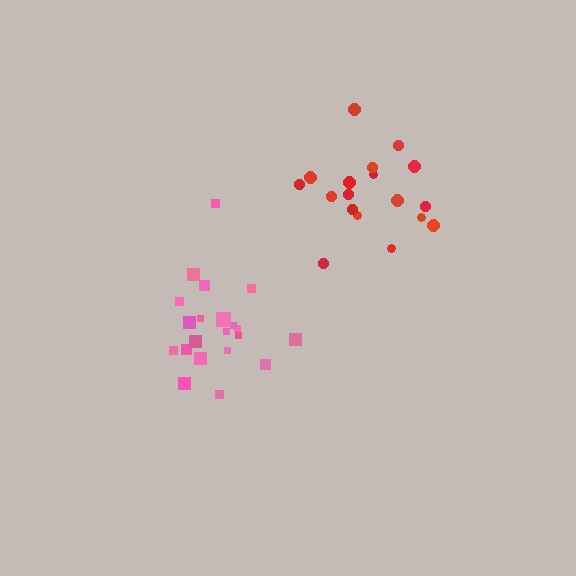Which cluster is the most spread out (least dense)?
Pink.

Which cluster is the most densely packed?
Red.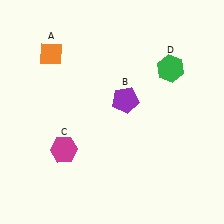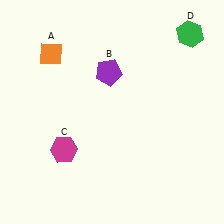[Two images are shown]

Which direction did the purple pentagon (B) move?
The purple pentagon (B) moved up.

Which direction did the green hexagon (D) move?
The green hexagon (D) moved up.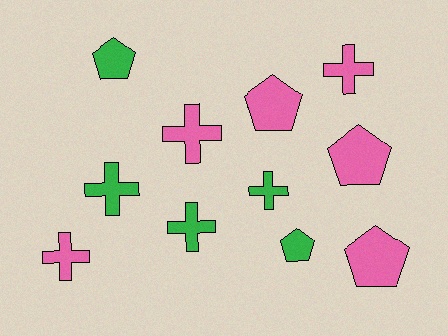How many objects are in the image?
There are 11 objects.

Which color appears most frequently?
Pink, with 6 objects.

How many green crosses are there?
There are 3 green crosses.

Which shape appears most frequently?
Cross, with 6 objects.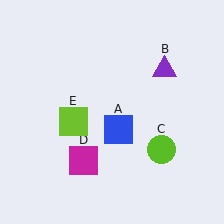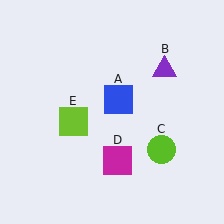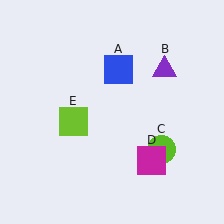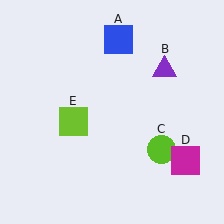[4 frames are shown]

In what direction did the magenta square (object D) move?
The magenta square (object D) moved right.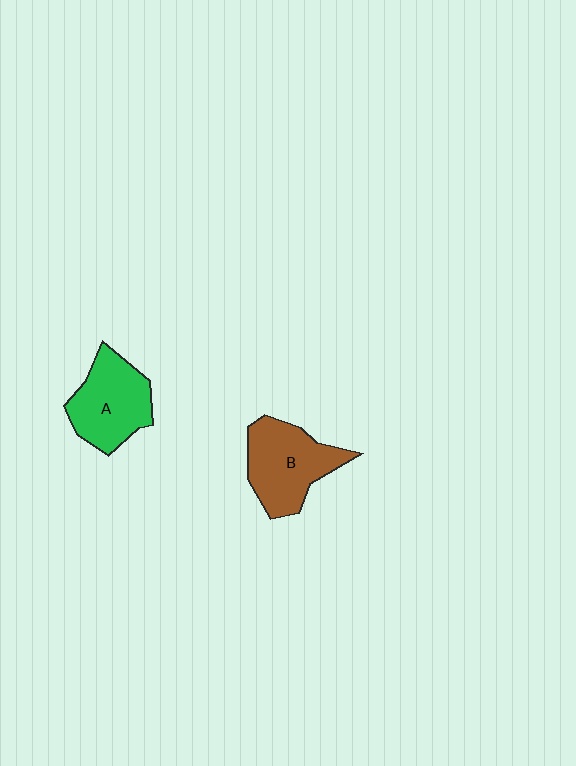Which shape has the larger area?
Shape B (brown).